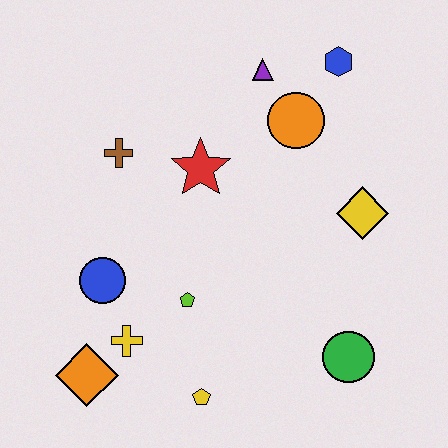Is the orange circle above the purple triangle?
No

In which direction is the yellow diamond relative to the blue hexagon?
The yellow diamond is below the blue hexagon.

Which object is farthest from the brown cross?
The green circle is farthest from the brown cross.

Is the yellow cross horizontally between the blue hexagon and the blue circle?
Yes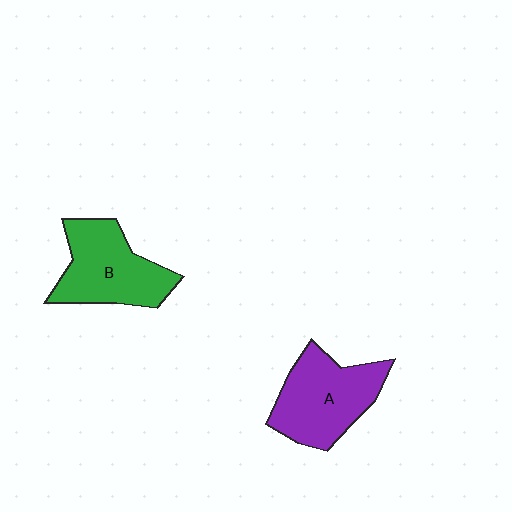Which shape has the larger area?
Shape A (purple).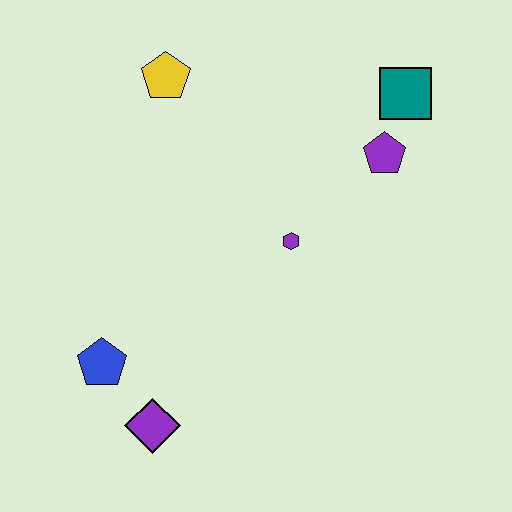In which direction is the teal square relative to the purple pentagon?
The teal square is above the purple pentagon.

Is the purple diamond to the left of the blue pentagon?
No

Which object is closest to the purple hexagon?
The purple pentagon is closest to the purple hexagon.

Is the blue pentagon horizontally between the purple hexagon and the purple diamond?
No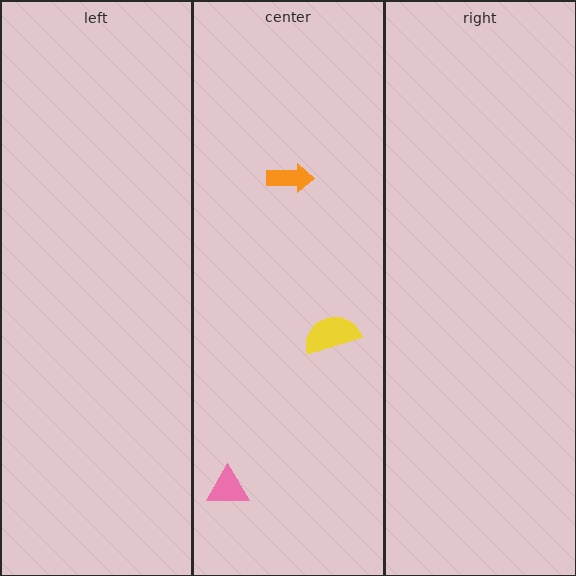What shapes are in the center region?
The orange arrow, the yellow semicircle, the pink triangle.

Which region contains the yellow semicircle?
The center region.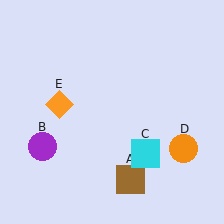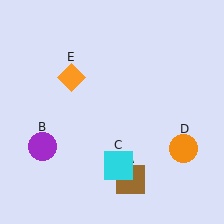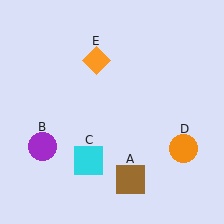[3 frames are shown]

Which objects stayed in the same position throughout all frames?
Brown square (object A) and purple circle (object B) and orange circle (object D) remained stationary.